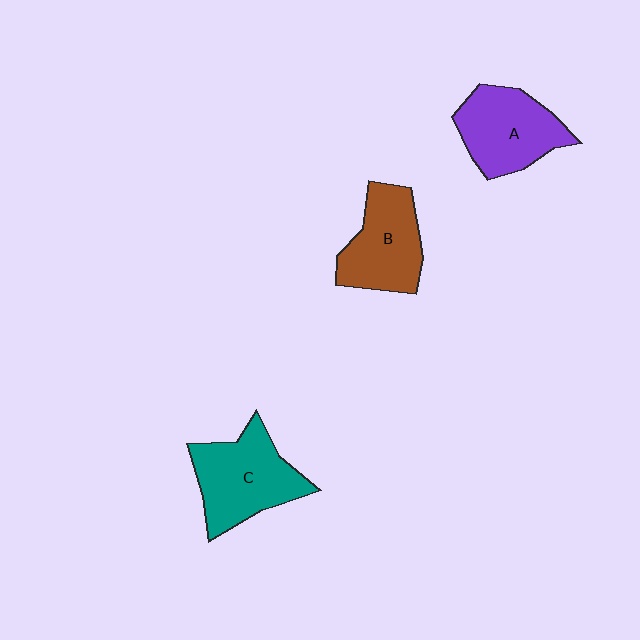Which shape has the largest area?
Shape C (teal).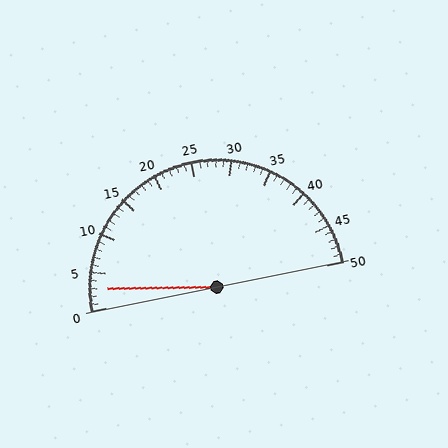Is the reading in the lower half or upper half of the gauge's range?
The reading is in the lower half of the range (0 to 50).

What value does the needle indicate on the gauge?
The needle indicates approximately 3.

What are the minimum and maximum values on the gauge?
The gauge ranges from 0 to 50.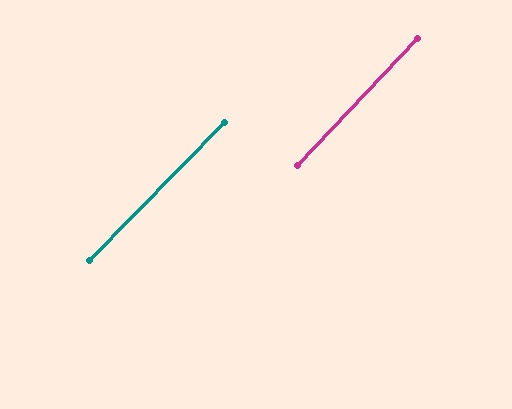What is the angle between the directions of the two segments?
Approximately 1 degree.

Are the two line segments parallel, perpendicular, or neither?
Parallel — their directions differ by only 0.7°.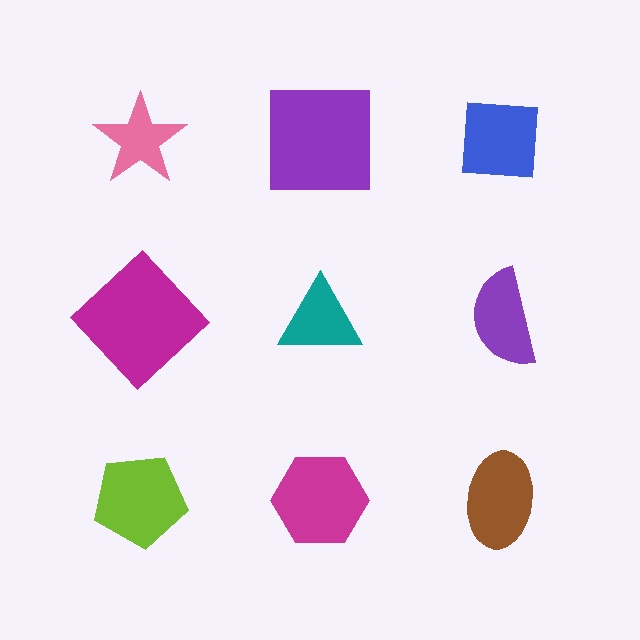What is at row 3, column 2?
A magenta hexagon.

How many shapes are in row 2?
3 shapes.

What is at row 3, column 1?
A lime pentagon.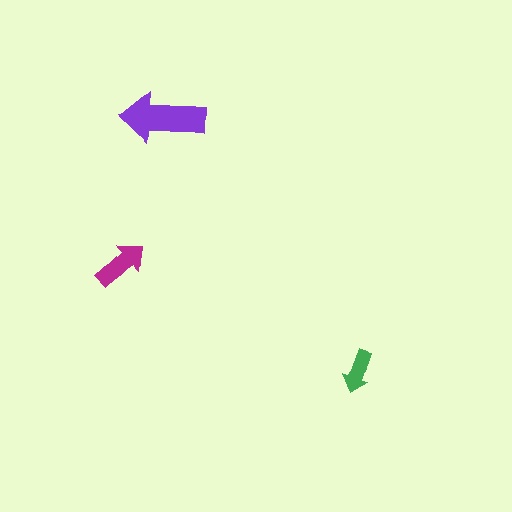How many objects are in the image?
There are 3 objects in the image.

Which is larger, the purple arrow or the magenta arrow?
The purple one.